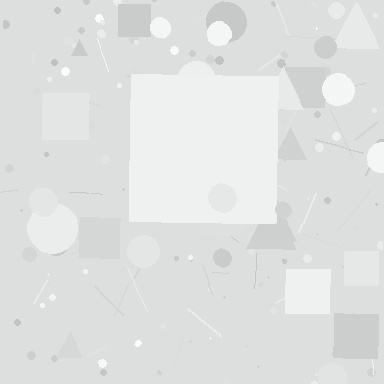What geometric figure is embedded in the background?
A square is embedded in the background.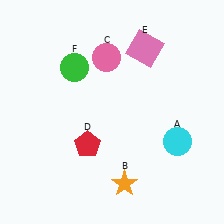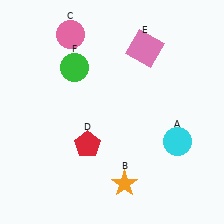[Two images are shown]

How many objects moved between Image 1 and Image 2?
1 object moved between the two images.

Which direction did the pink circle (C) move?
The pink circle (C) moved left.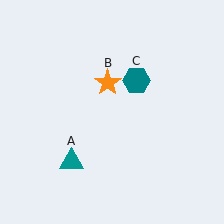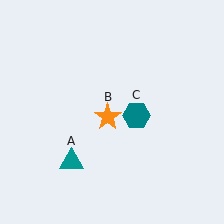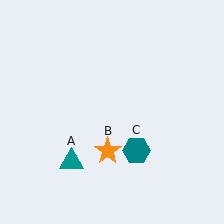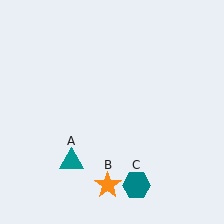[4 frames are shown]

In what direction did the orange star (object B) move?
The orange star (object B) moved down.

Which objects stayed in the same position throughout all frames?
Teal triangle (object A) remained stationary.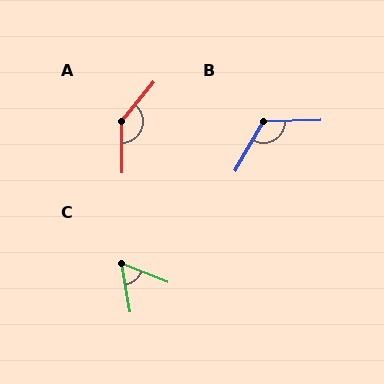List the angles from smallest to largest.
C (58°), B (121°), A (140°).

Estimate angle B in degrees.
Approximately 121 degrees.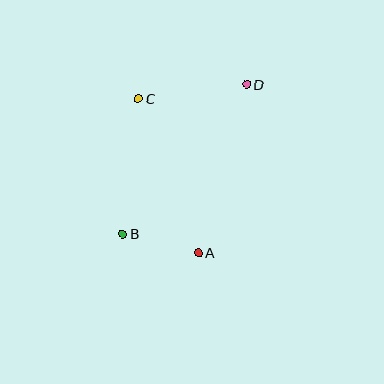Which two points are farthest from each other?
Points B and D are farthest from each other.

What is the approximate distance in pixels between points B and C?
The distance between B and C is approximately 136 pixels.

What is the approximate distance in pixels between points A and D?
The distance between A and D is approximately 175 pixels.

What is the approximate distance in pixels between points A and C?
The distance between A and C is approximately 166 pixels.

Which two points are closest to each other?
Points A and B are closest to each other.